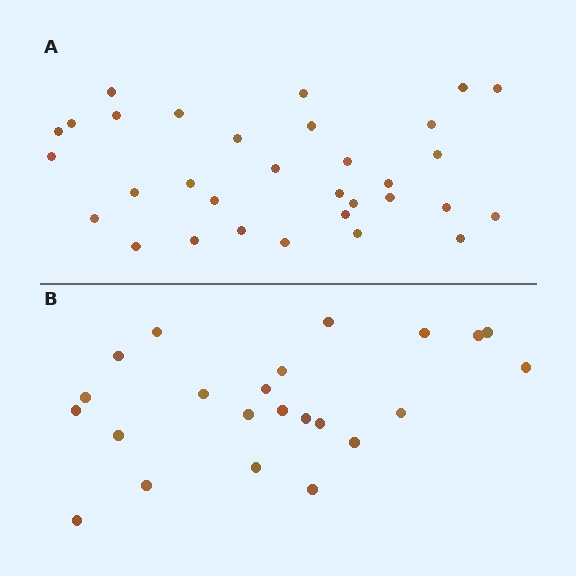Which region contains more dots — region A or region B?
Region A (the top region) has more dots.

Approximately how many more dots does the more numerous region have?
Region A has roughly 8 or so more dots than region B.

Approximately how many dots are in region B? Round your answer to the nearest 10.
About 20 dots. (The exact count is 23, which rounds to 20.)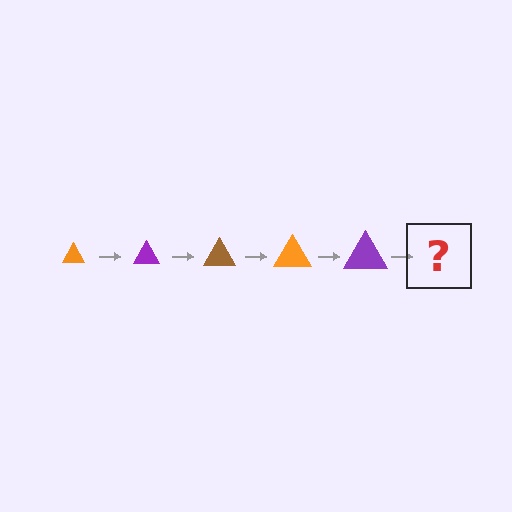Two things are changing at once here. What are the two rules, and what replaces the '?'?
The two rules are that the triangle grows larger each step and the color cycles through orange, purple, and brown. The '?' should be a brown triangle, larger than the previous one.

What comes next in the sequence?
The next element should be a brown triangle, larger than the previous one.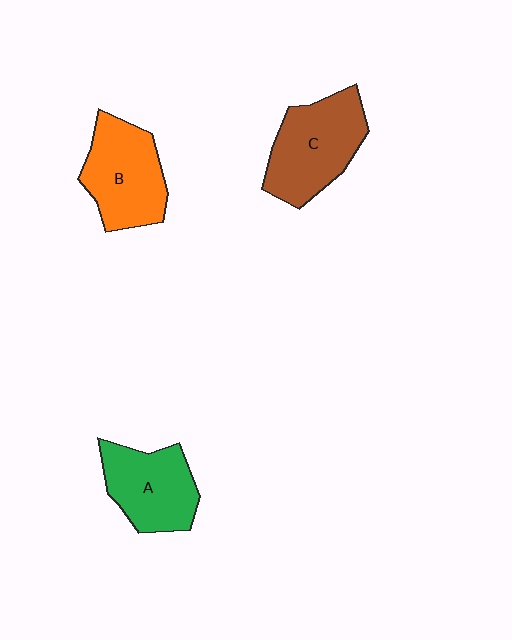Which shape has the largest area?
Shape C (brown).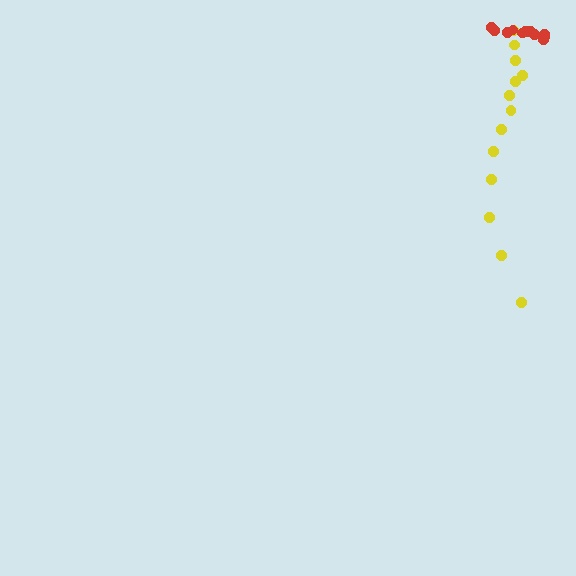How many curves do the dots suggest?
There are 2 distinct paths.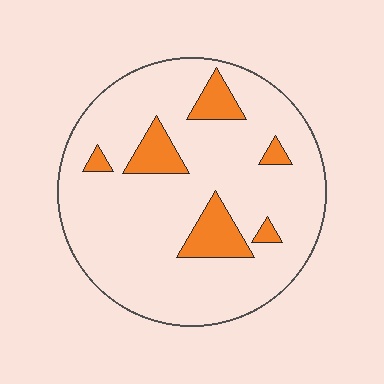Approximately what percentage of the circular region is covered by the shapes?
Approximately 15%.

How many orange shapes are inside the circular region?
6.